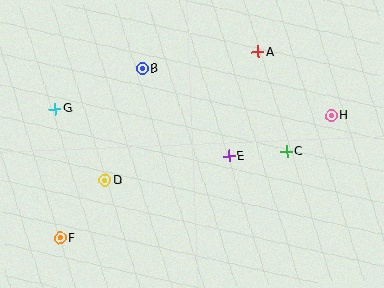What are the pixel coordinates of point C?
Point C is at (287, 151).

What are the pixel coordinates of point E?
Point E is at (229, 156).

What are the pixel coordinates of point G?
Point G is at (55, 109).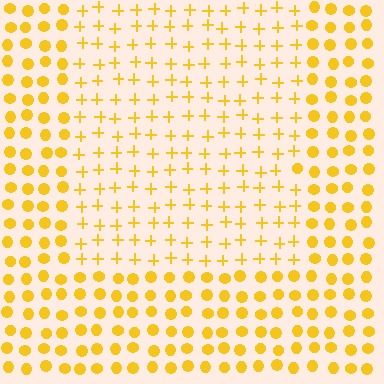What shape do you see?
I see a rectangle.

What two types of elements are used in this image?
The image uses plus signs inside the rectangle region and circles outside it.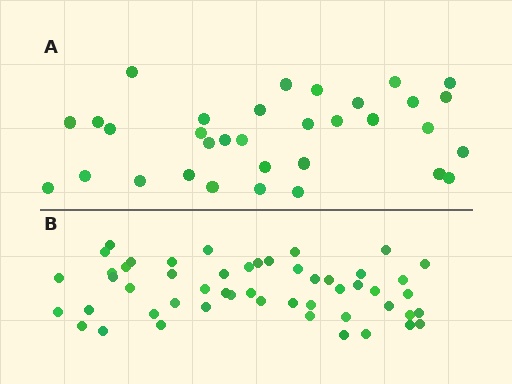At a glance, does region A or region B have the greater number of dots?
Region B (the bottom region) has more dots.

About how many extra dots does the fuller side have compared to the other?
Region B has approximately 20 more dots than region A.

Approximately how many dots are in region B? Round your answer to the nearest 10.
About 50 dots. (The exact count is 51, which rounds to 50.)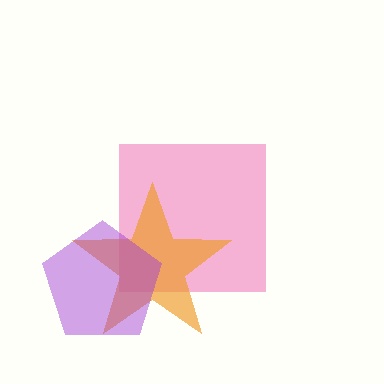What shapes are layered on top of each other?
The layered shapes are: a pink square, an orange star, a purple pentagon.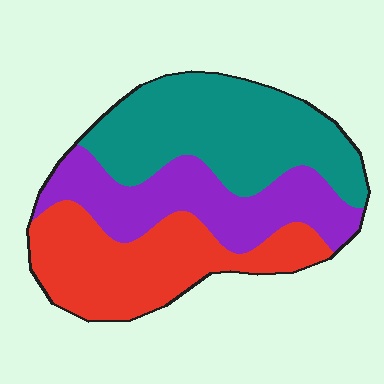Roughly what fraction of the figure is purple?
Purple takes up between a quarter and a half of the figure.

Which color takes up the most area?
Teal, at roughly 40%.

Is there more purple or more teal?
Teal.